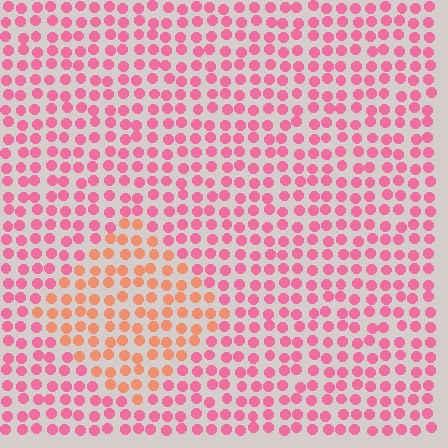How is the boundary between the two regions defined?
The boundary is defined purely by a slight shift in hue (about 38 degrees). Spacing, size, and orientation are identical on both sides.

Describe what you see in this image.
The image is filled with small pink elements in a uniform arrangement. A diamond-shaped region is visible where the elements are tinted to a slightly different hue, forming a subtle color boundary.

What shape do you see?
I see a diamond.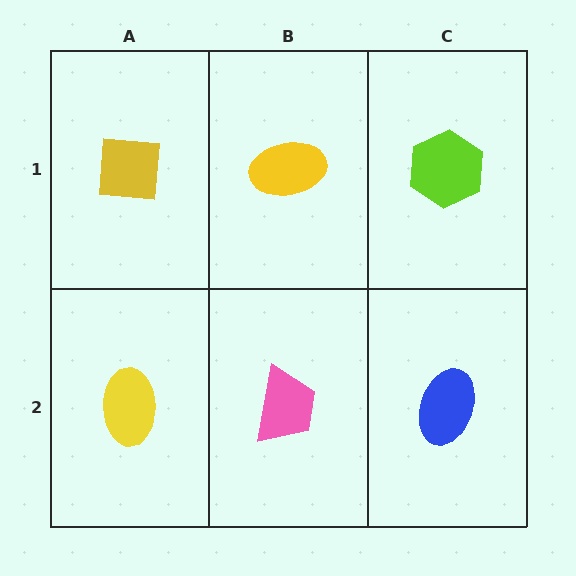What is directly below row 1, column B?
A pink trapezoid.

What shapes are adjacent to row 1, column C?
A blue ellipse (row 2, column C), a yellow ellipse (row 1, column B).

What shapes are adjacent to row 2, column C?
A lime hexagon (row 1, column C), a pink trapezoid (row 2, column B).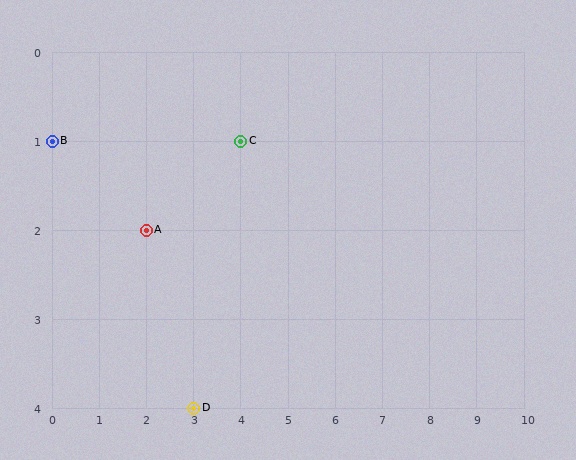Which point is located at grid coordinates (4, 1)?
Point C is at (4, 1).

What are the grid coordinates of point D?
Point D is at grid coordinates (3, 4).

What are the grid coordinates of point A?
Point A is at grid coordinates (2, 2).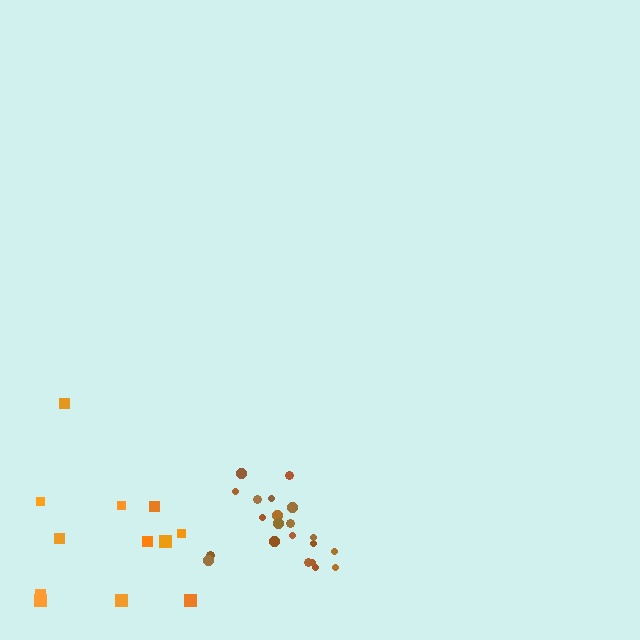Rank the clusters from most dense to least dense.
brown, orange.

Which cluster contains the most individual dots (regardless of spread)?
Brown (21).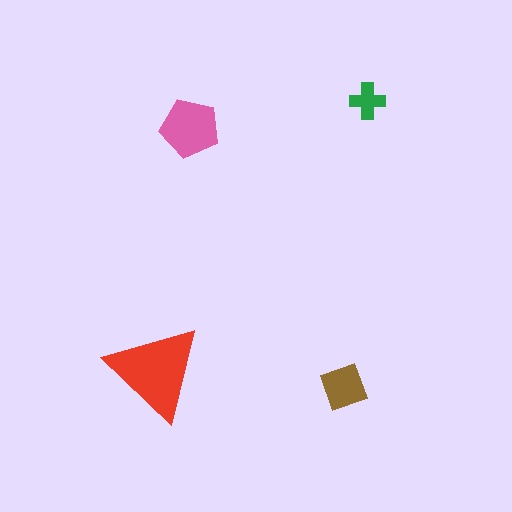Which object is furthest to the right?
The green cross is rightmost.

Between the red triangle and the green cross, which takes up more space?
The red triangle.